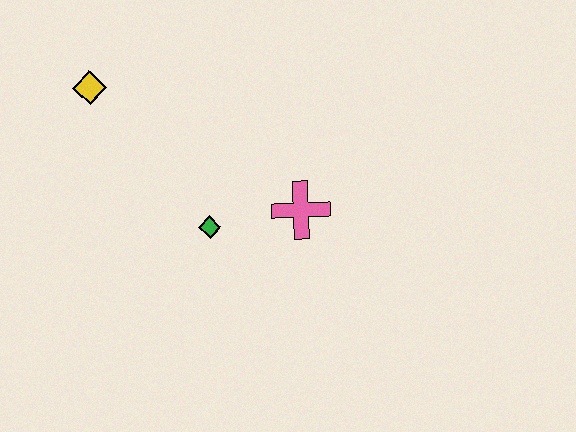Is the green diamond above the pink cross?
No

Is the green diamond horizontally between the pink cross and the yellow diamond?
Yes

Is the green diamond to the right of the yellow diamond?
Yes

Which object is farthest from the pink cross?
The yellow diamond is farthest from the pink cross.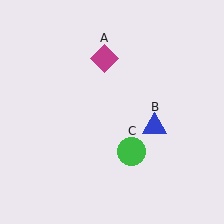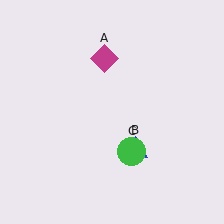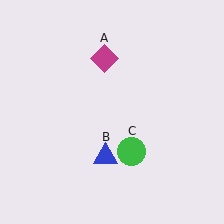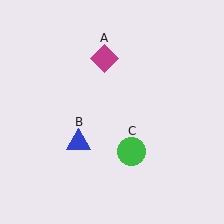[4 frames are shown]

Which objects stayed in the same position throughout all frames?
Magenta diamond (object A) and green circle (object C) remained stationary.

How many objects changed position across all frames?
1 object changed position: blue triangle (object B).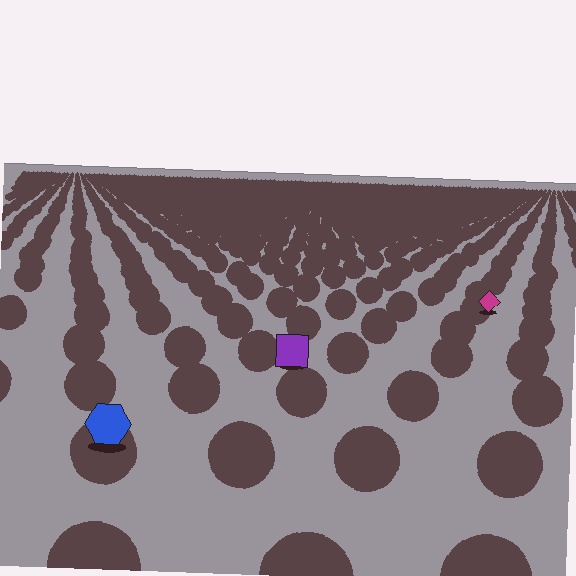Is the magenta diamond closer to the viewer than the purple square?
No. The purple square is closer — you can tell from the texture gradient: the ground texture is coarser near it.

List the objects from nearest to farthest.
From nearest to farthest: the blue hexagon, the purple square, the magenta diamond.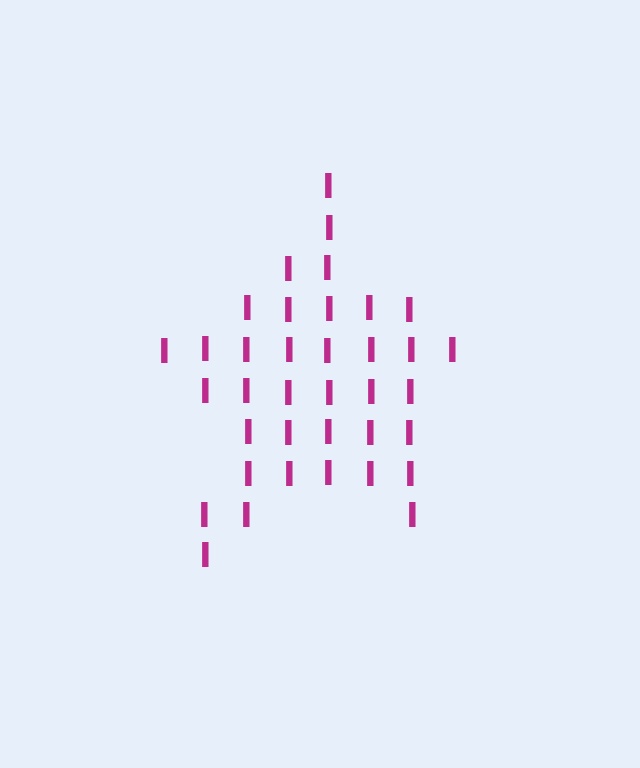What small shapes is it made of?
It is made of small letter I's.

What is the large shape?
The large shape is a star.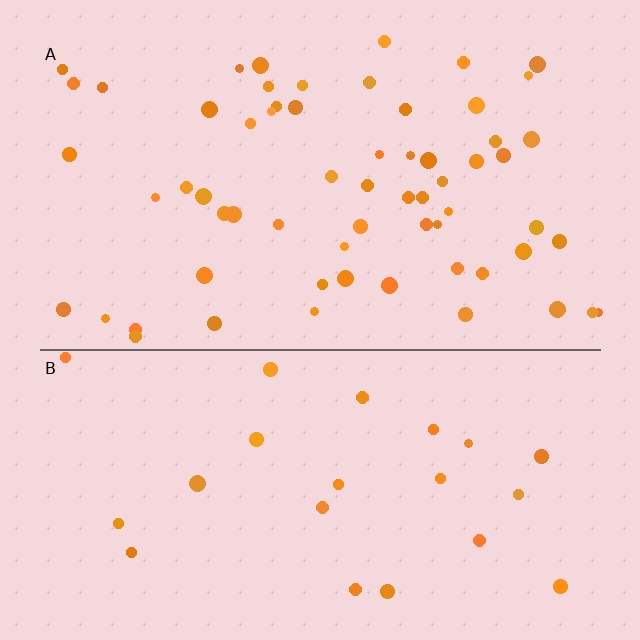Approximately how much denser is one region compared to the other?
Approximately 2.8× — region A over region B.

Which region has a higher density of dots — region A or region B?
A (the top).